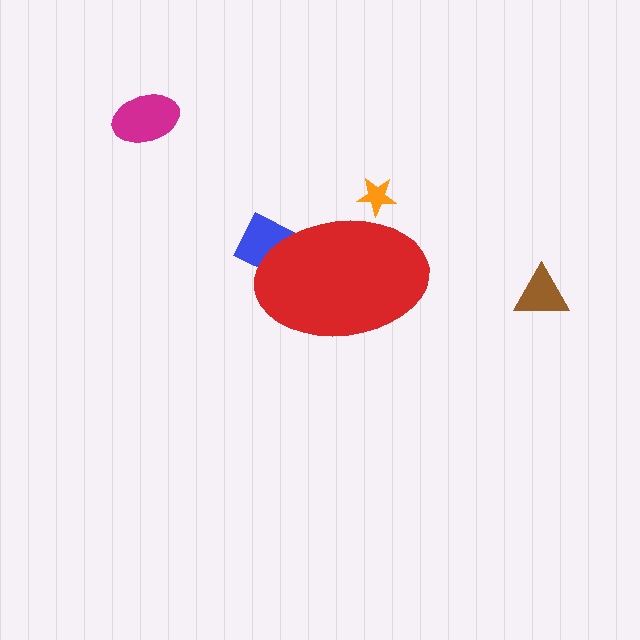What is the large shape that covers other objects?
A red ellipse.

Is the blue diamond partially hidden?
Yes, the blue diamond is partially hidden behind the red ellipse.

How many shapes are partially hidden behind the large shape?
2 shapes are partially hidden.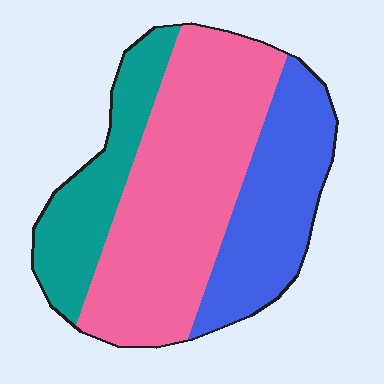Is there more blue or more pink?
Pink.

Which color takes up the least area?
Teal, at roughly 20%.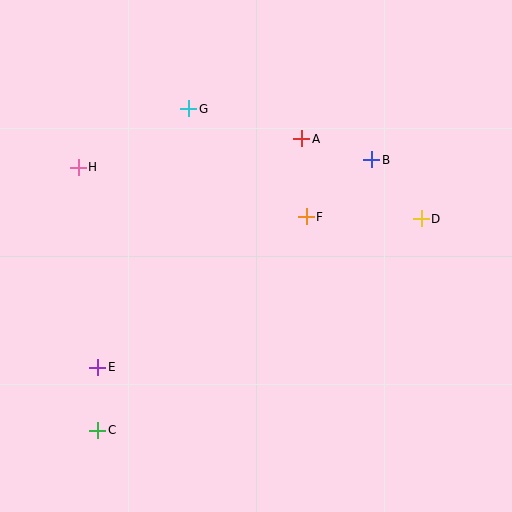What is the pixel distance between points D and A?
The distance between D and A is 144 pixels.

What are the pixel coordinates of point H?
Point H is at (78, 167).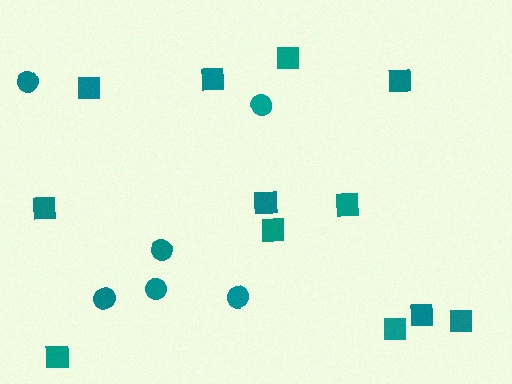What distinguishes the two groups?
There are 2 groups: one group of circles (6) and one group of squares (12).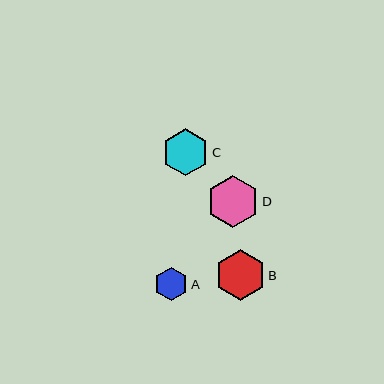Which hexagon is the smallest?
Hexagon A is the smallest with a size of approximately 33 pixels.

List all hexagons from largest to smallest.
From largest to smallest: D, B, C, A.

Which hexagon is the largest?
Hexagon D is the largest with a size of approximately 52 pixels.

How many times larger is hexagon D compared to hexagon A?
Hexagon D is approximately 1.6 times the size of hexagon A.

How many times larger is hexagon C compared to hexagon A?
Hexagon C is approximately 1.4 times the size of hexagon A.